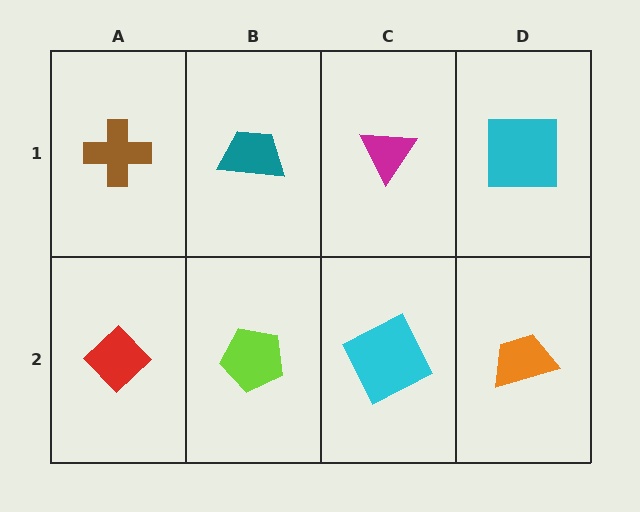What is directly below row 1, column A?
A red diamond.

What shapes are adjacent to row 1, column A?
A red diamond (row 2, column A), a teal trapezoid (row 1, column B).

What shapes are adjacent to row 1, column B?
A lime pentagon (row 2, column B), a brown cross (row 1, column A), a magenta triangle (row 1, column C).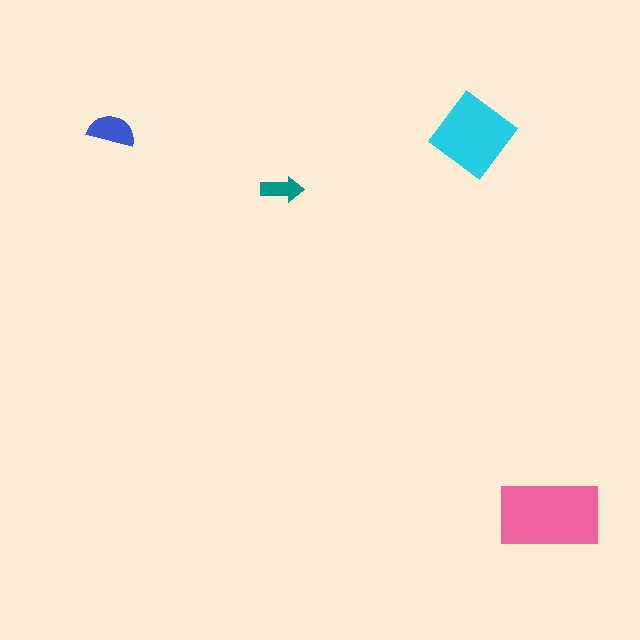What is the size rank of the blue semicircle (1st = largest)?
3rd.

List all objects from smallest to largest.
The teal arrow, the blue semicircle, the cyan diamond, the pink rectangle.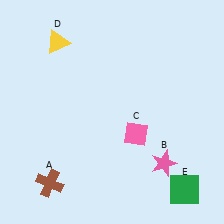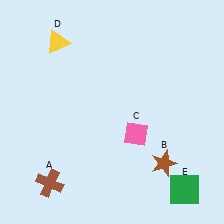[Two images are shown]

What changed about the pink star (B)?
In Image 1, B is pink. In Image 2, it changed to brown.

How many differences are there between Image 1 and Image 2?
There is 1 difference between the two images.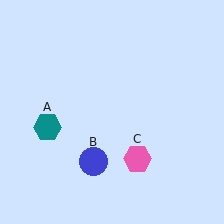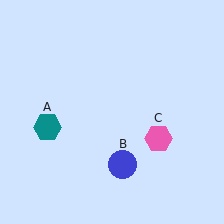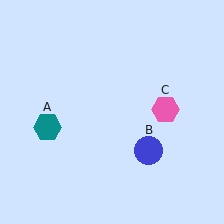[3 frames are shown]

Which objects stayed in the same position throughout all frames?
Teal hexagon (object A) remained stationary.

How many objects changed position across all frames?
2 objects changed position: blue circle (object B), pink hexagon (object C).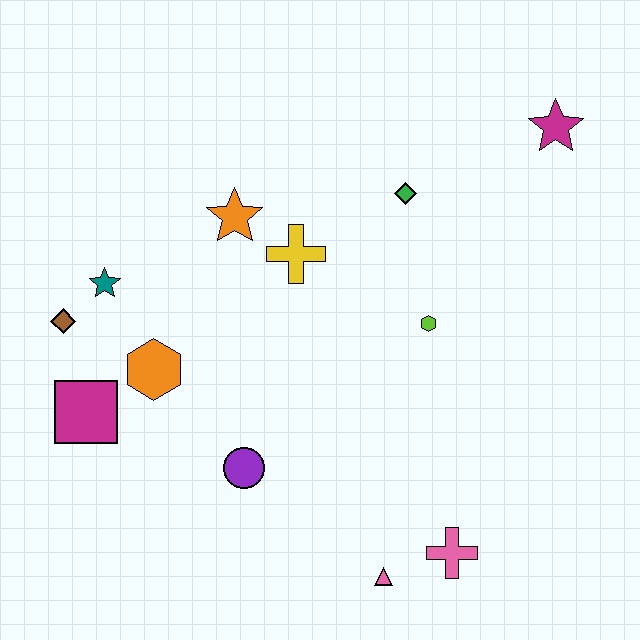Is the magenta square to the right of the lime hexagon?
No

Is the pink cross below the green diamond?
Yes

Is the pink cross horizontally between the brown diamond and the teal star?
No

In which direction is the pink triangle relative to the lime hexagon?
The pink triangle is below the lime hexagon.